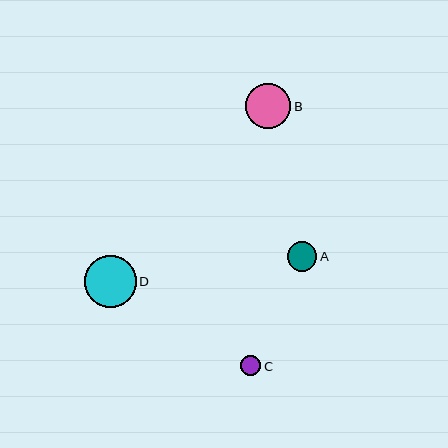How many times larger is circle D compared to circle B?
Circle D is approximately 1.2 times the size of circle B.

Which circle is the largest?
Circle D is the largest with a size of approximately 52 pixels.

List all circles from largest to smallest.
From largest to smallest: D, B, A, C.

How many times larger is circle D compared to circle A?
Circle D is approximately 1.8 times the size of circle A.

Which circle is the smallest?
Circle C is the smallest with a size of approximately 20 pixels.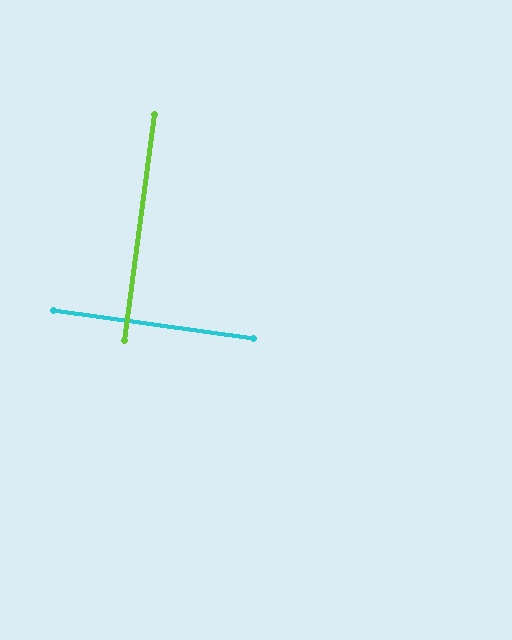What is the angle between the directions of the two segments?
Approximately 90 degrees.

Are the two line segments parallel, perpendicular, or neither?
Perpendicular — they meet at approximately 90°.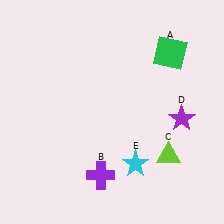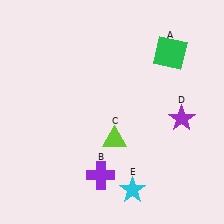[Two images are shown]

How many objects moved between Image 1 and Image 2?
2 objects moved between the two images.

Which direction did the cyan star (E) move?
The cyan star (E) moved down.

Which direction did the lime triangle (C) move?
The lime triangle (C) moved left.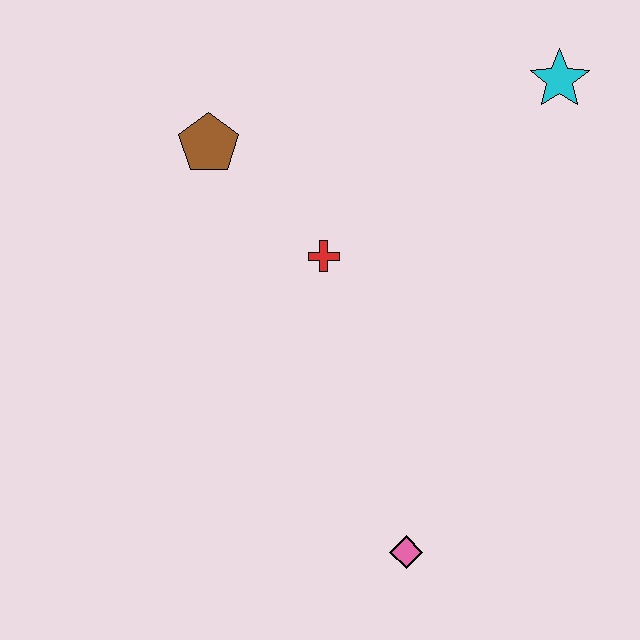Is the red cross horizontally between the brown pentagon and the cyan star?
Yes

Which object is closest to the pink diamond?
The red cross is closest to the pink diamond.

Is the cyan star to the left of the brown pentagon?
No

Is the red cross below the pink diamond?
No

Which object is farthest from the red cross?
The pink diamond is farthest from the red cross.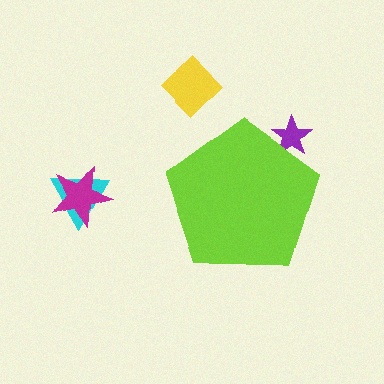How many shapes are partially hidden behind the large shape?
1 shape is partially hidden.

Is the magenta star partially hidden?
No, the magenta star is fully visible.